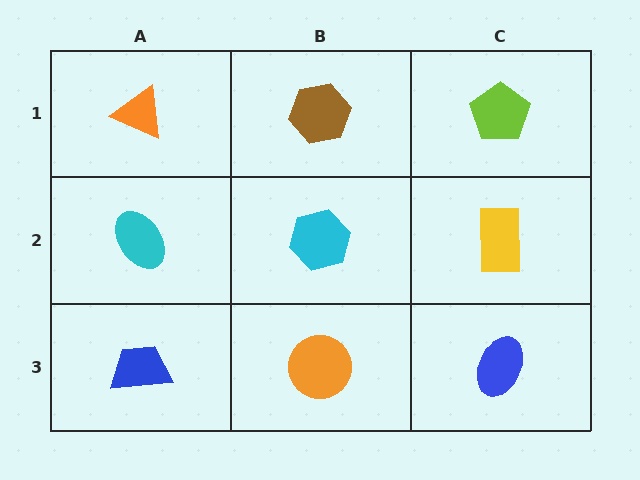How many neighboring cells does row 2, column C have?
3.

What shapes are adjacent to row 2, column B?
A brown hexagon (row 1, column B), an orange circle (row 3, column B), a cyan ellipse (row 2, column A), a yellow rectangle (row 2, column C).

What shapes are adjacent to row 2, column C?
A lime pentagon (row 1, column C), a blue ellipse (row 3, column C), a cyan hexagon (row 2, column B).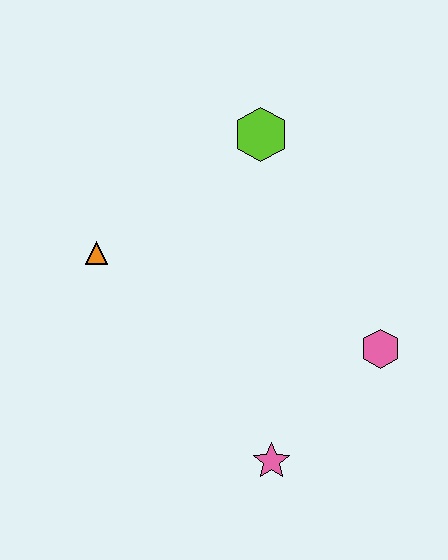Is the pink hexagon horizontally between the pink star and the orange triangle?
No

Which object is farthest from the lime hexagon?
The pink star is farthest from the lime hexagon.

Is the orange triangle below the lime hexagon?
Yes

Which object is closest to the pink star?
The pink hexagon is closest to the pink star.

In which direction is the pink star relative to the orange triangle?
The pink star is below the orange triangle.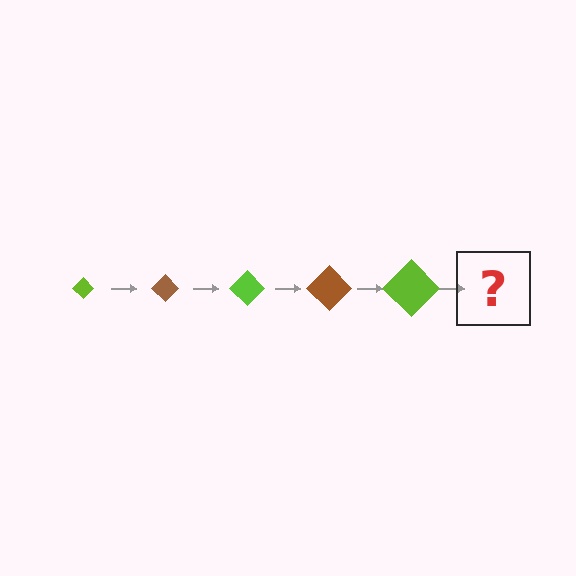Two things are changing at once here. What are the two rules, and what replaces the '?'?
The two rules are that the diamond grows larger each step and the color cycles through lime and brown. The '?' should be a brown diamond, larger than the previous one.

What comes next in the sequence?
The next element should be a brown diamond, larger than the previous one.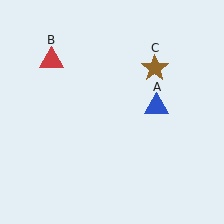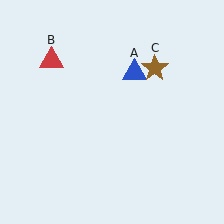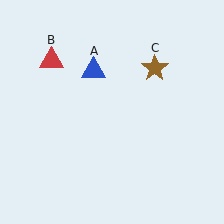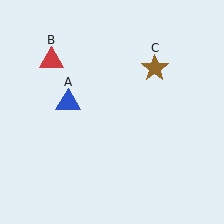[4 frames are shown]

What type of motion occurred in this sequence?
The blue triangle (object A) rotated counterclockwise around the center of the scene.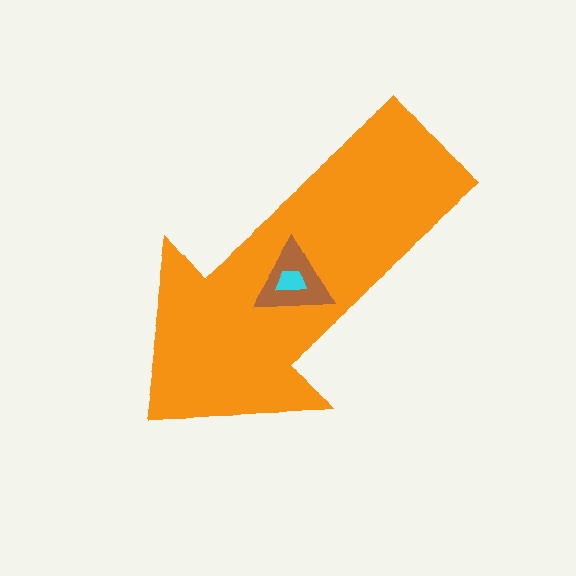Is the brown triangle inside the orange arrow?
Yes.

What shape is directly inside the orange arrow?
The brown triangle.